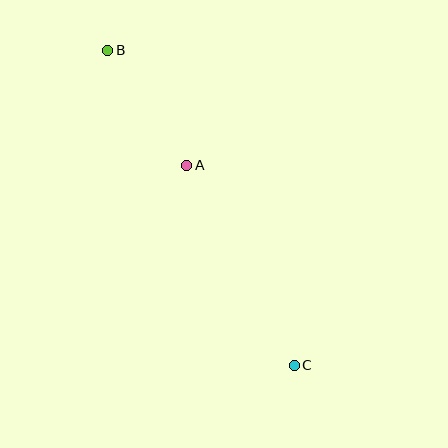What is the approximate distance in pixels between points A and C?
The distance between A and C is approximately 227 pixels.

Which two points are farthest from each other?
Points B and C are farthest from each other.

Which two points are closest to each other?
Points A and B are closest to each other.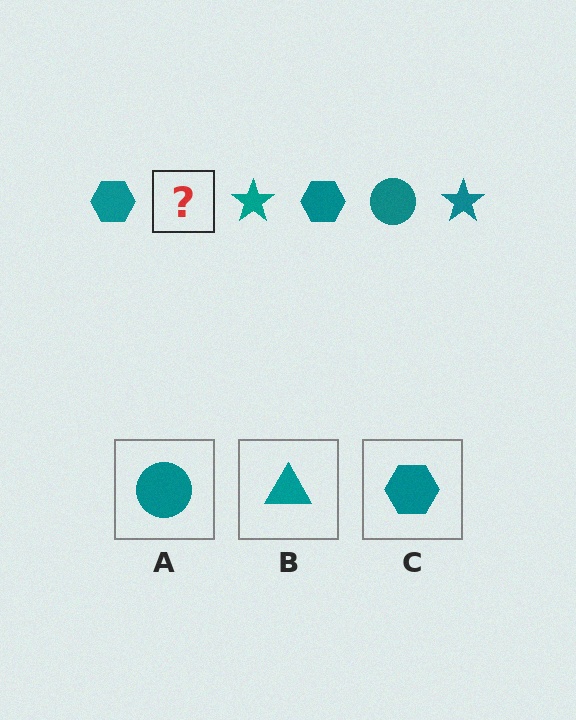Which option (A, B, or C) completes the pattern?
A.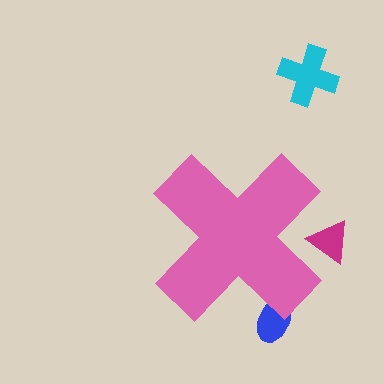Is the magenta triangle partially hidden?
Yes, the magenta triangle is partially hidden behind the pink cross.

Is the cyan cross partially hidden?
No, the cyan cross is fully visible.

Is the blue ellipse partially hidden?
Yes, the blue ellipse is partially hidden behind the pink cross.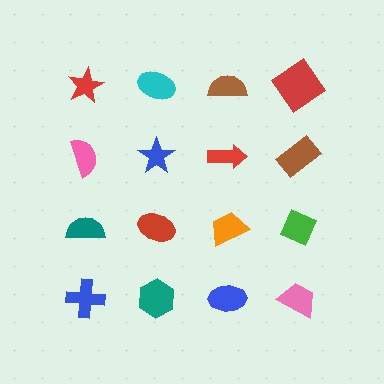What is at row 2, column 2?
A blue star.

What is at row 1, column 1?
A red star.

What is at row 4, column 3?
A blue ellipse.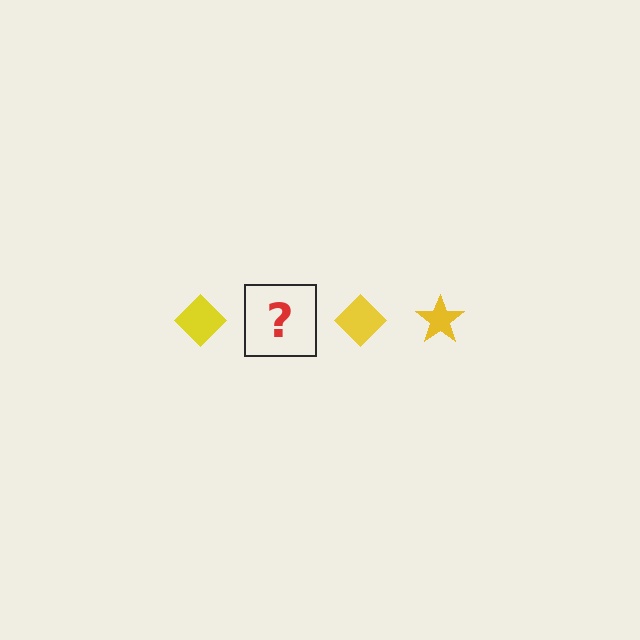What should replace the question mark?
The question mark should be replaced with a yellow star.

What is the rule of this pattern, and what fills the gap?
The rule is that the pattern cycles through diamond, star shapes in yellow. The gap should be filled with a yellow star.